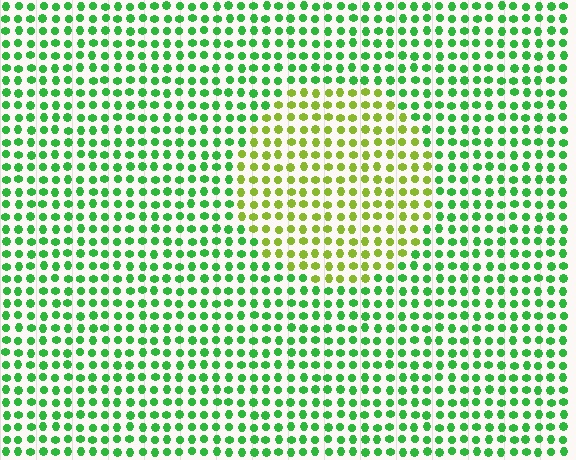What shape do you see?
I see a circle.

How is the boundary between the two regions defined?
The boundary is defined purely by a slight shift in hue (about 45 degrees). Spacing, size, and orientation are identical on both sides.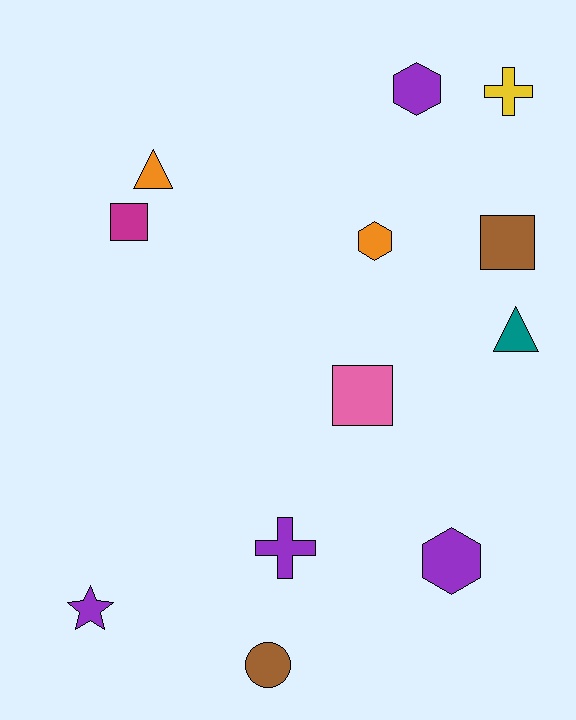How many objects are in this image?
There are 12 objects.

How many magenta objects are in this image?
There is 1 magenta object.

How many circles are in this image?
There is 1 circle.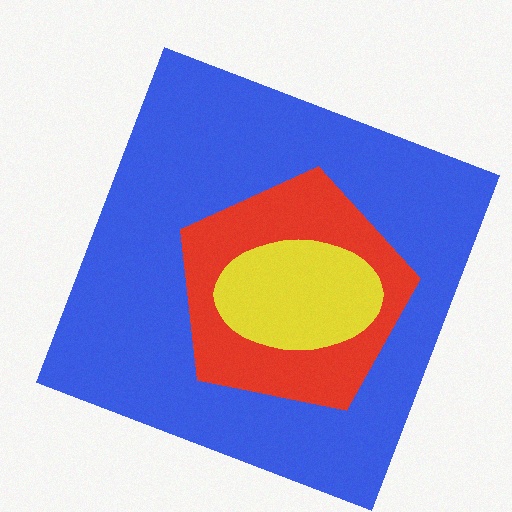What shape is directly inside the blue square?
The red pentagon.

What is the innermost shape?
The yellow ellipse.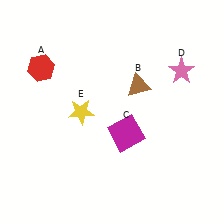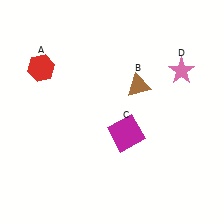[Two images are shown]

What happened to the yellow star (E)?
The yellow star (E) was removed in Image 2. It was in the top-left area of Image 1.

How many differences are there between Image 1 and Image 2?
There is 1 difference between the two images.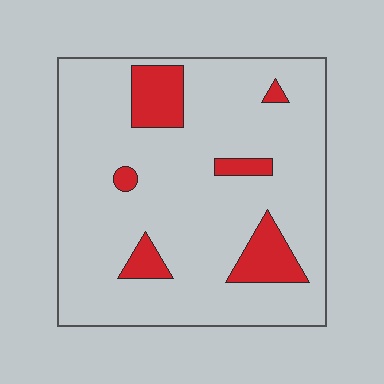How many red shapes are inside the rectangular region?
6.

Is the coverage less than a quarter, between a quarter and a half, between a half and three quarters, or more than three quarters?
Less than a quarter.